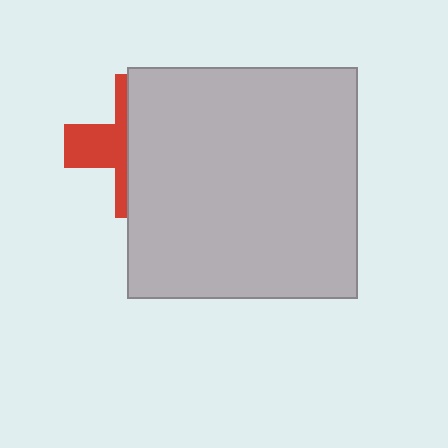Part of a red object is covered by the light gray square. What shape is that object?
It is a cross.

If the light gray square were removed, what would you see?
You would see the complete red cross.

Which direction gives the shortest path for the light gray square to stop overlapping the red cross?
Moving right gives the shortest separation.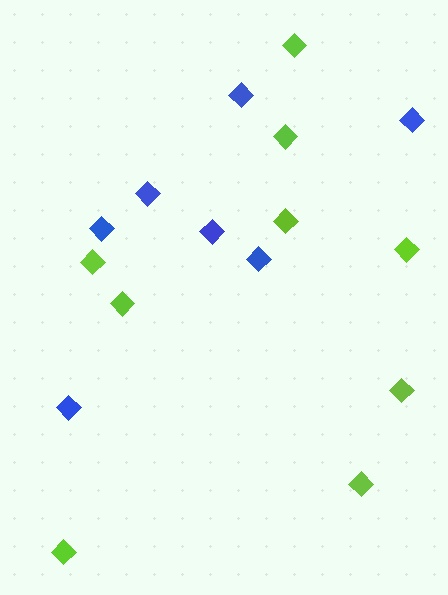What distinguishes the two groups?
There are 2 groups: one group of lime diamonds (9) and one group of blue diamonds (7).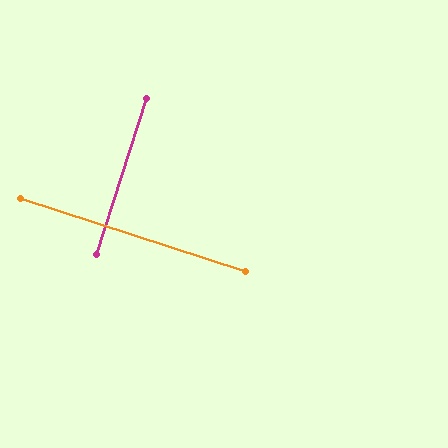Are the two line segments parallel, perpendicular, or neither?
Perpendicular — they meet at approximately 90°.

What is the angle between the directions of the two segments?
Approximately 90 degrees.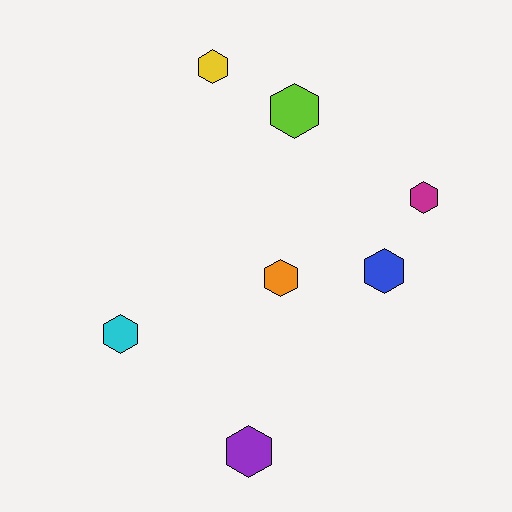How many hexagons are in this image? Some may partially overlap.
There are 7 hexagons.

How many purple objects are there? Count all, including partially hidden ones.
There is 1 purple object.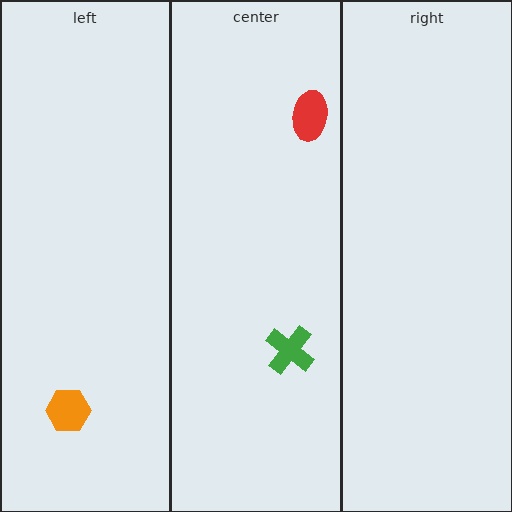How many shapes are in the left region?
1.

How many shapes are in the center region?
2.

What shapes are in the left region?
The orange hexagon.